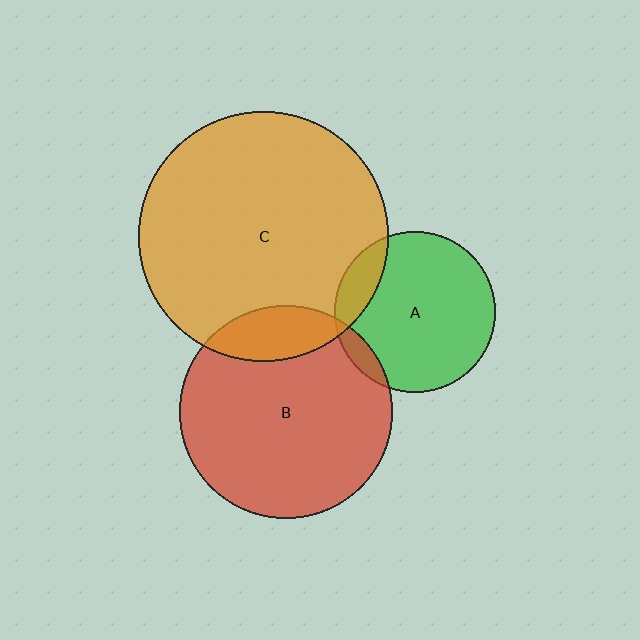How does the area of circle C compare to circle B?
Approximately 1.4 times.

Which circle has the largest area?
Circle C (orange).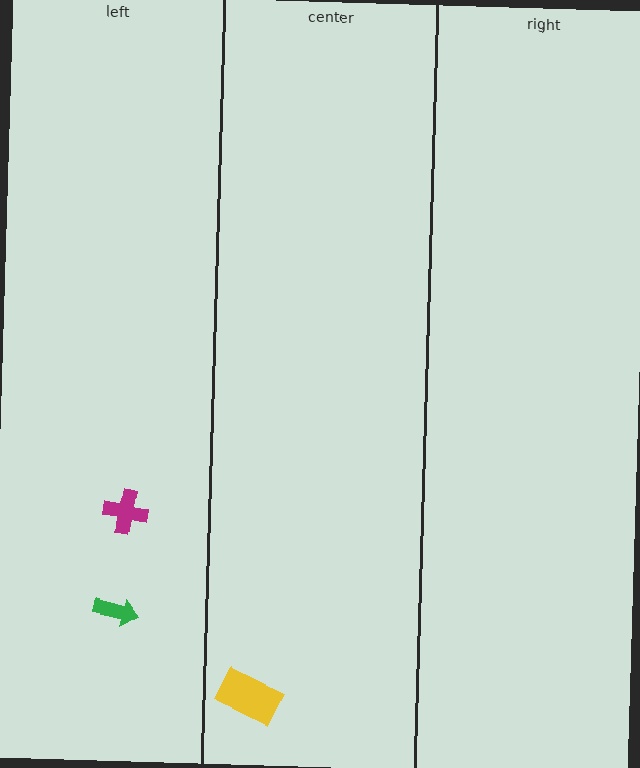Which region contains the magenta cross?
The left region.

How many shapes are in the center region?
1.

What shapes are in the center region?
The yellow rectangle.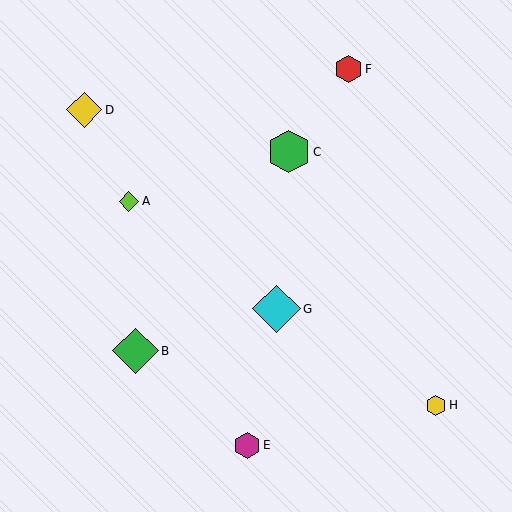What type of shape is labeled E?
Shape E is a magenta hexagon.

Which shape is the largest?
The cyan diamond (labeled G) is the largest.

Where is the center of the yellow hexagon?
The center of the yellow hexagon is at (436, 405).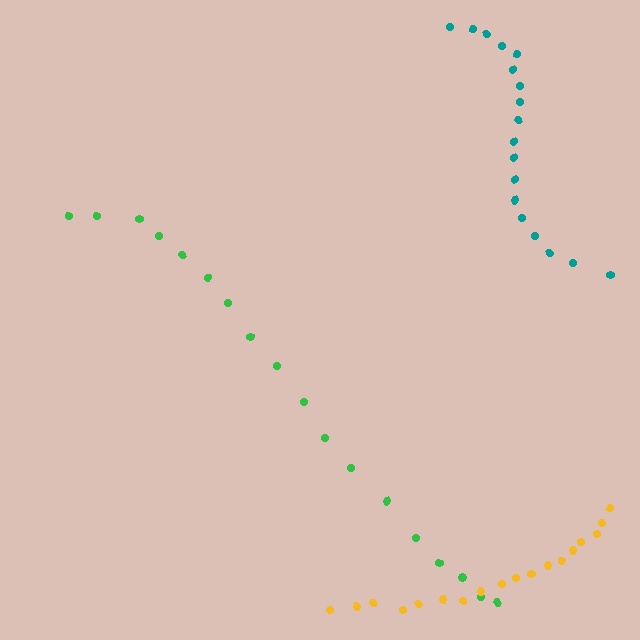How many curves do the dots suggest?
There are 3 distinct paths.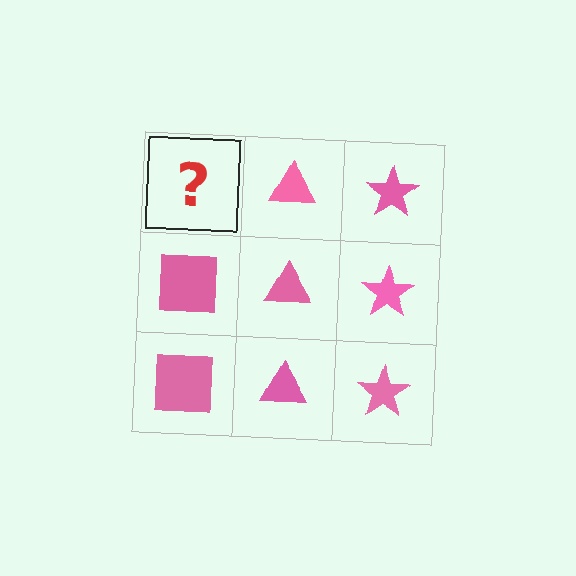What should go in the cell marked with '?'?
The missing cell should contain a pink square.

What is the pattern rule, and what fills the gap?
The rule is that each column has a consistent shape. The gap should be filled with a pink square.